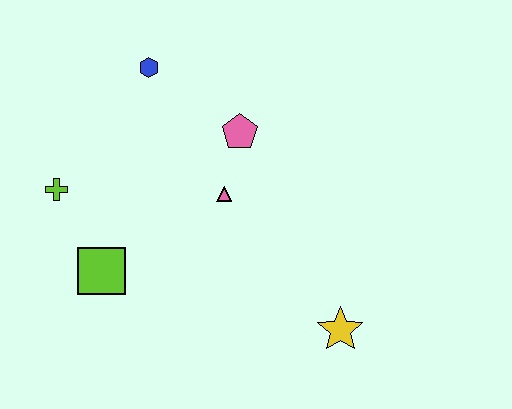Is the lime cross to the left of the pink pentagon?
Yes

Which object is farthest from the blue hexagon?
The yellow star is farthest from the blue hexagon.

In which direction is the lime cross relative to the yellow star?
The lime cross is to the left of the yellow star.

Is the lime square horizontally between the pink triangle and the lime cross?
Yes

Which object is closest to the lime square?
The lime cross is closest to the lime square.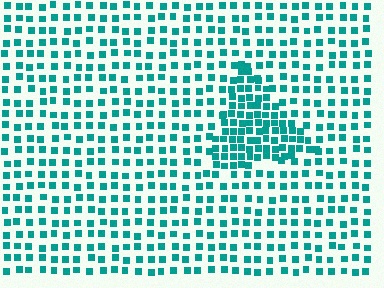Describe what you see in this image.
The image contains small teal elements arranged at two different densities. A triangle-shaped region is visible where the elements are more densely packed than the surrounding area.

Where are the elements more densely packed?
The elements are more densely packed inside the triangle boundary.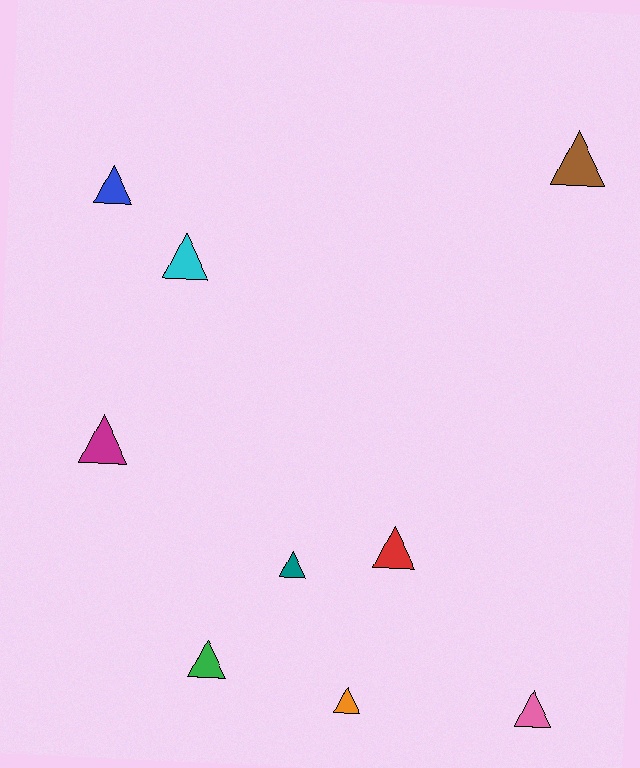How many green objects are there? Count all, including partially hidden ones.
There is 1 green object.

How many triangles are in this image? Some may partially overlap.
There are 9 triangles.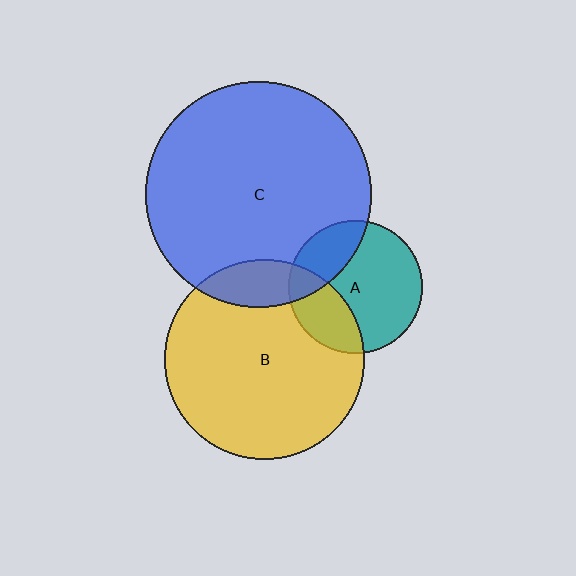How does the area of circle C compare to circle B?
Approximately 1.3 times.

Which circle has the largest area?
Circle C (blue).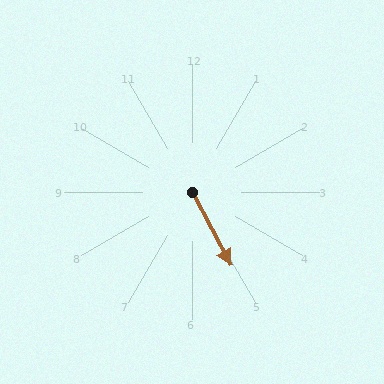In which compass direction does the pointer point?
Southeast.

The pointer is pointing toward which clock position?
Roughly 5 o'clock.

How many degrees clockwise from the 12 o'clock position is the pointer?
Approximately 152 degrees.